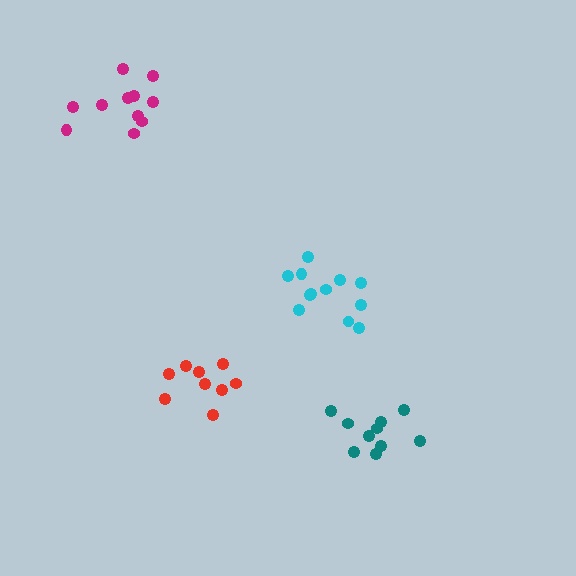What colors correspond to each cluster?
The clusters are colored: red, cyan, magenta, teal.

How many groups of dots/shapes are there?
There are 4 groups.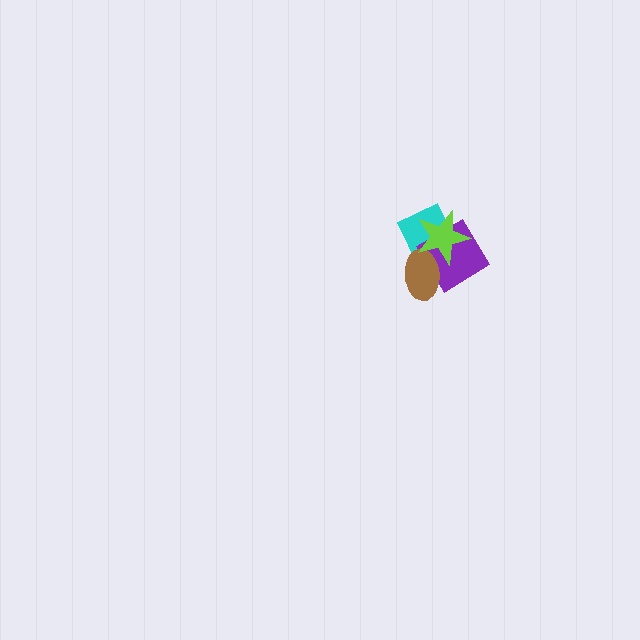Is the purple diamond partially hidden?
Yes, it is partially covered by another shape.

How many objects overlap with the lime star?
3 objects overlap with the lime star.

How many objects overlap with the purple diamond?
3 objects overlap with the purple diamond.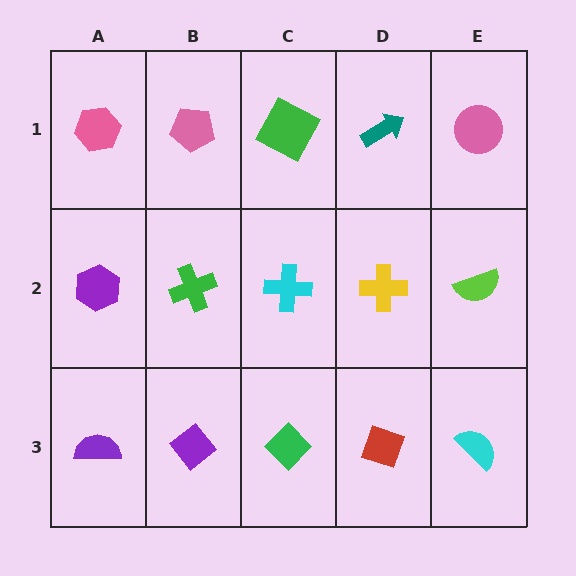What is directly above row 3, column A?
A purple hexagon.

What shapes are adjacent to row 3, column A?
A purple hexagon (row 2, column A), a purple diamond (row 3, column B).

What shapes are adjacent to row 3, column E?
A lime semicircle (row 2, column E), a red diamond (row 3, column D).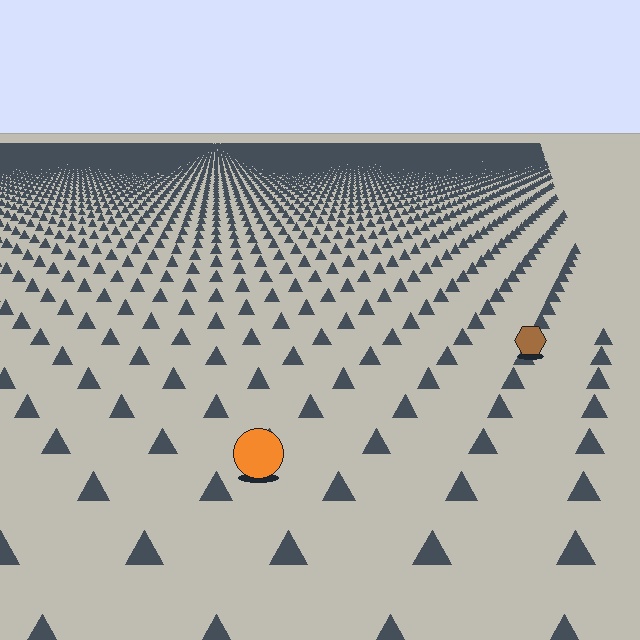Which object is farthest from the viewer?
The brown hexagon is farthest from the viewer. It appears smaller and the ground texture around it is denser.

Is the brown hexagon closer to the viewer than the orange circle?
No. The orange circle is closer — you can tell from the texture gradient: the ground texture is coarser near it.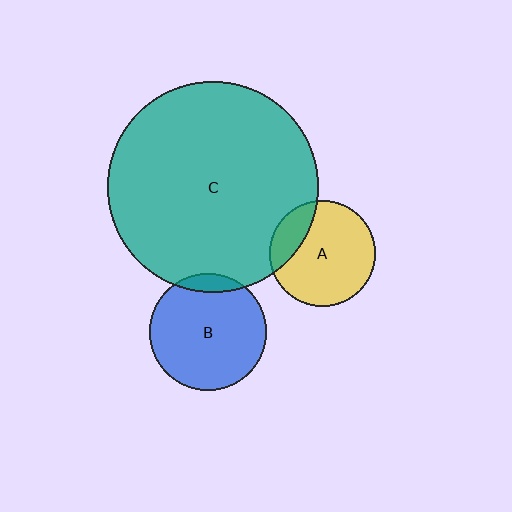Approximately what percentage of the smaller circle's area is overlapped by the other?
Approximately 20%.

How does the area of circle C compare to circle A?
Approximately 3.9 times.